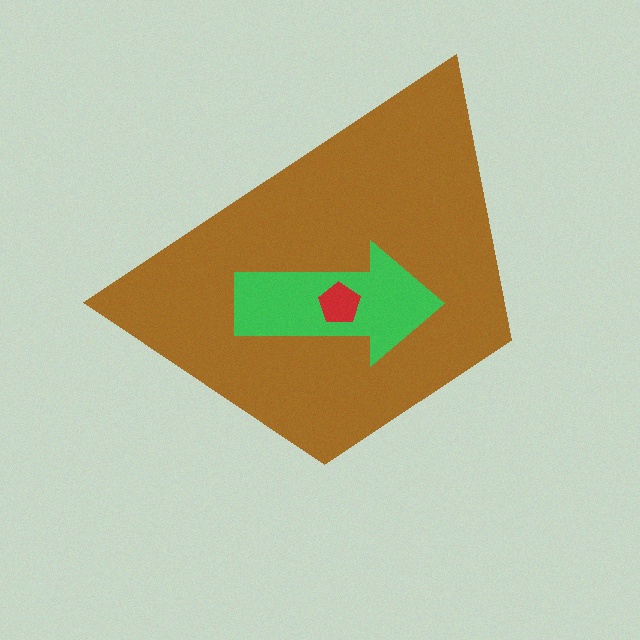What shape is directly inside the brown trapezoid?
The green arrow.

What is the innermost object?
The red pentagon.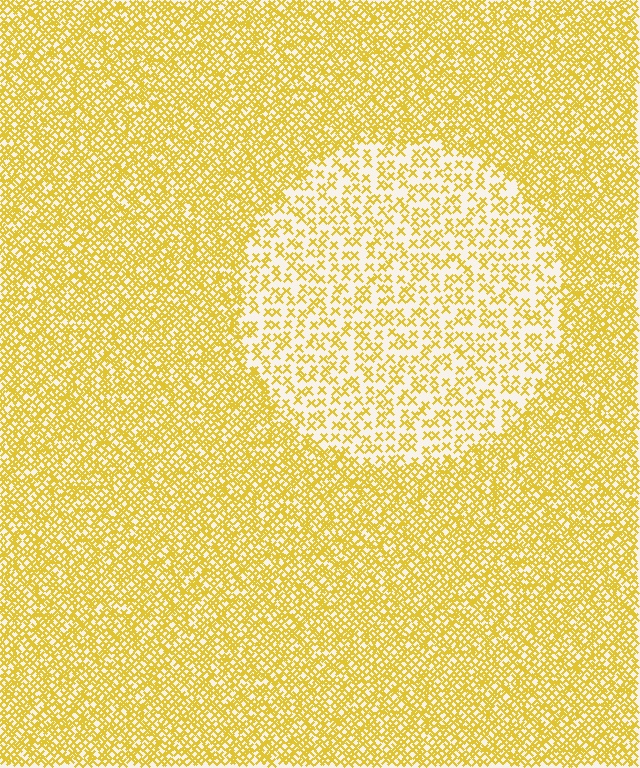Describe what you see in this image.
The image contains small yellow elements arranged at two different densities. A circle-shaped region is visible where the elements are less densely packed than the surrounding area.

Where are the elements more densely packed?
The elements are more densely packed outside the circle boundary.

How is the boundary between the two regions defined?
The boundary is defined by a change in element density (approximately 2.3x ratio). All elements are the same color, size, and shape.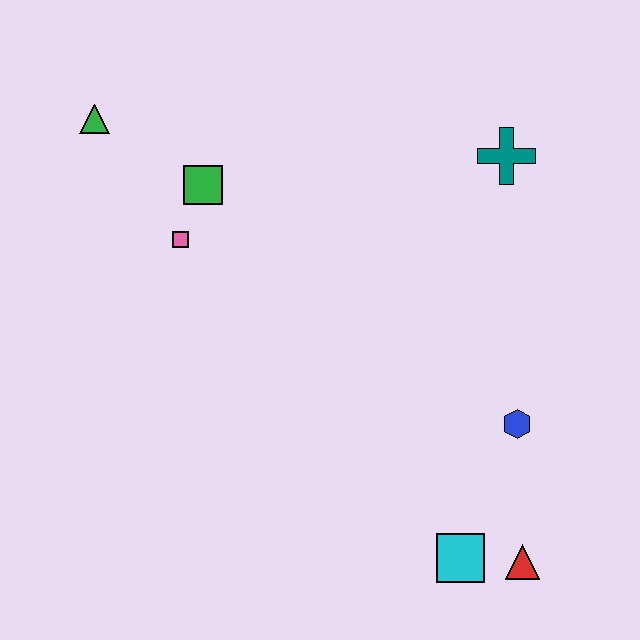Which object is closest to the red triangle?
The cyan square is closest to the red triangle.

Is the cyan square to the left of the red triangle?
Yes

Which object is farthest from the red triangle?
The green triangle is farthest from the red triangle.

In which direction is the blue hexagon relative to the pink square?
The blue hexagon is to the right of the pink square.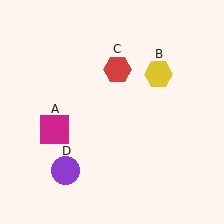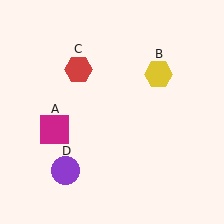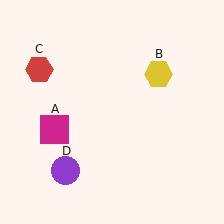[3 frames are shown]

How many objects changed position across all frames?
1 object changed position: red hexagon (object C).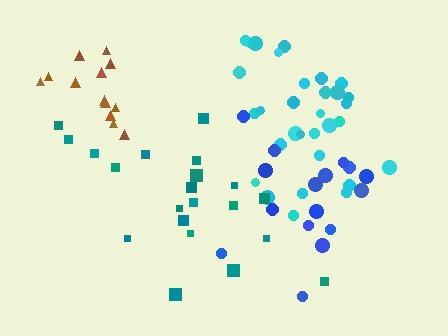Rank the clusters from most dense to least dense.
cyan, brown, blue, teal.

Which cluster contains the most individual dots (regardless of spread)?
Cyan (31).